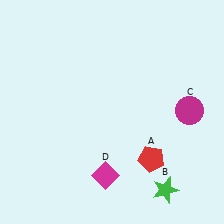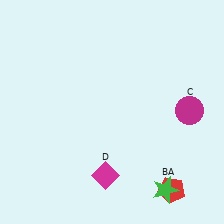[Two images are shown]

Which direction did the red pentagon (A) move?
The red pentagon (A) moved down.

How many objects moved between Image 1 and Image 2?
1 object moved between the two images.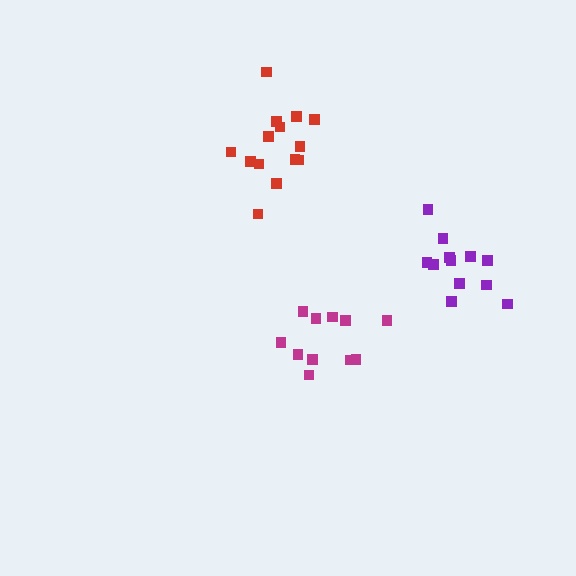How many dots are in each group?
Group 1: 12 dots, Group 2: 14 dots, Group 3: 11 dots (37 total).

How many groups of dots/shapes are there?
There are 3 groups.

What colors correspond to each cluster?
The clusters are colored: purple, red, magenta.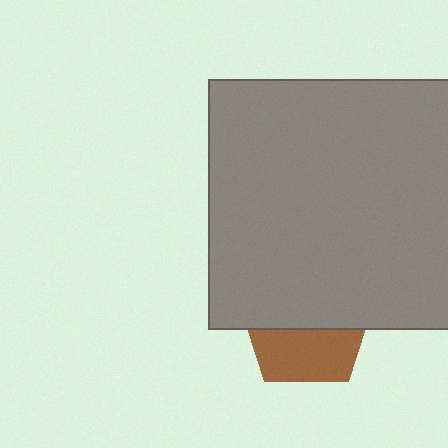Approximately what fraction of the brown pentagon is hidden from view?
Roughly 57% of the brown pentagon is hidden behind the gray square.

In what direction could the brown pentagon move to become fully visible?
The brown pentagon could move down. That would shift it out from behind the gray square entirely.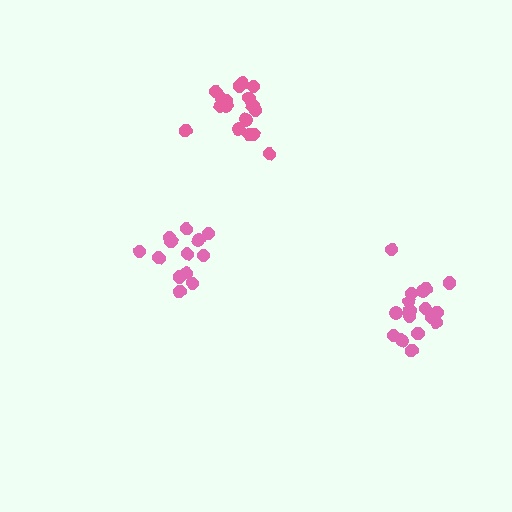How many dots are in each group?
Group 1: 13 dots, Group 2: 17 dots, Group 3: 18 dots (48 total).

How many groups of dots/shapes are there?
There are 3 groups.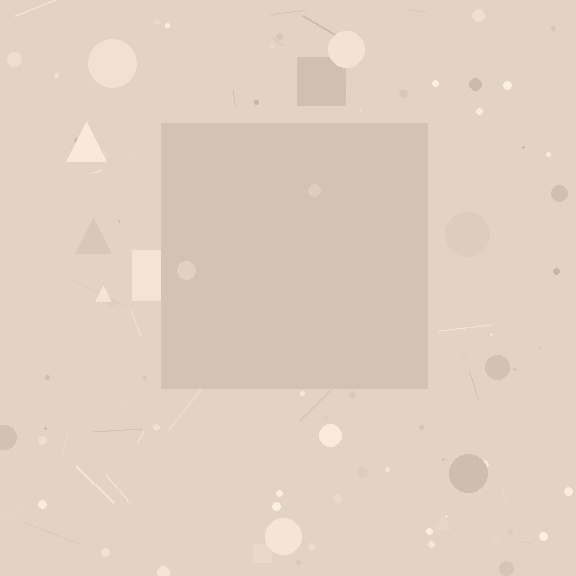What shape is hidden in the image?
A square is hidden in the image.